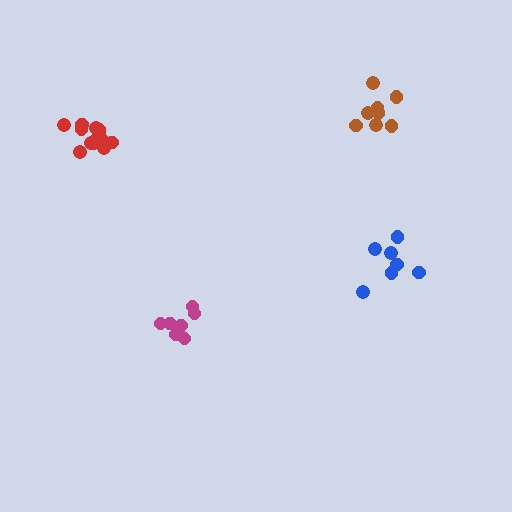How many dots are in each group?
Group 1: 8 dots, Group 2: 8 dots, Group 3: 8 dots, Group 4: 14 dots (38 total).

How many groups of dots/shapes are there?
There are 4 groups.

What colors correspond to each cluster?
The clusters are colored: blue, magenta, brown, red.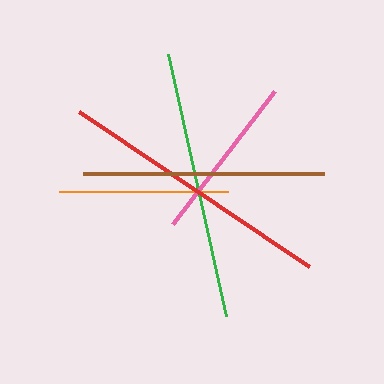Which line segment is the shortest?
The pink line is the shortest at approximately 167 pixels.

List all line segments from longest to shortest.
From longest to shortest: red, green, brown, orange, pink.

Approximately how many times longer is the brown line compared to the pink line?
The brown line is approximately 1.4 times the length of the pink line.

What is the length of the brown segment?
The brown segment is approximately 241 pixels long.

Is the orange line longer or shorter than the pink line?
The orange line is longer than the pink line.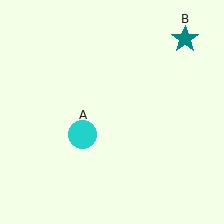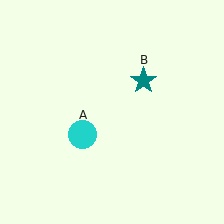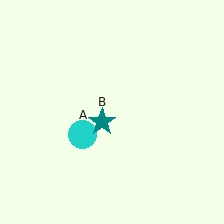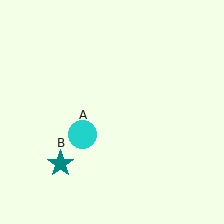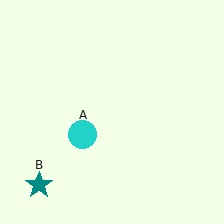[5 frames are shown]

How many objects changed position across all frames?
1 object changed position: teal star (object B).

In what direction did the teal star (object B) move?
The teal star (object B) moved down and to the left.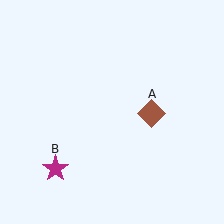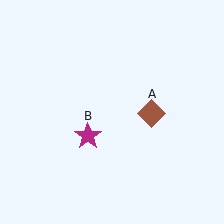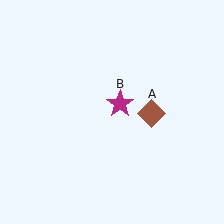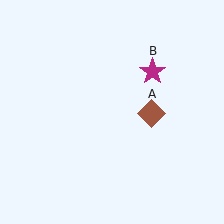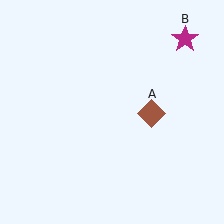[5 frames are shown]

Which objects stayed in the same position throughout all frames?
Brown diamond (object A) remained stationary.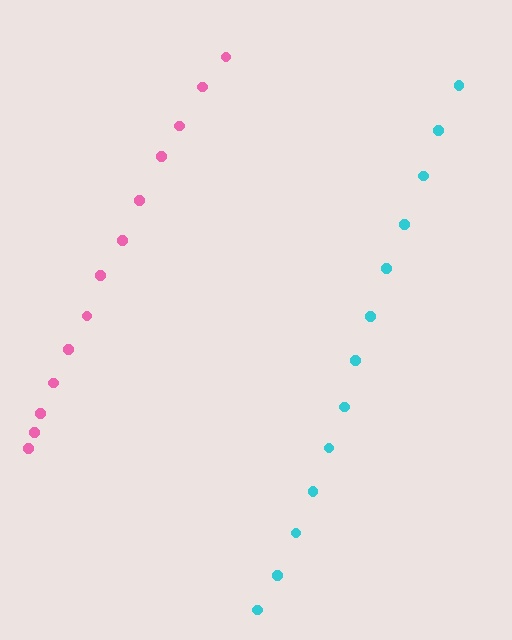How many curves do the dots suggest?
There are 2 distinct paths.